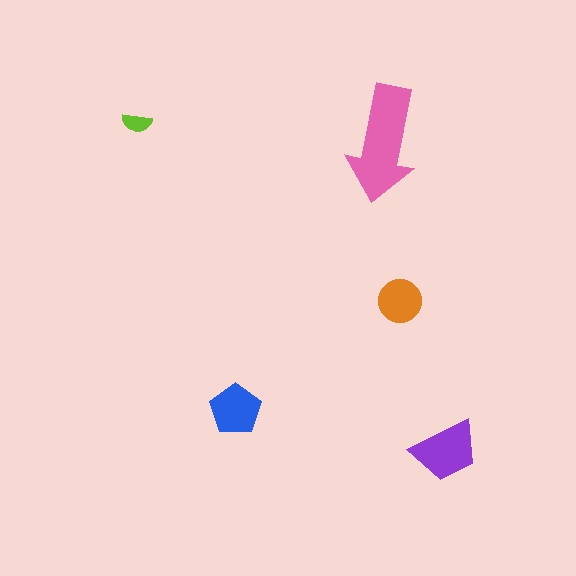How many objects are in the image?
There are 5 objects in the image.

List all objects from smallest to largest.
The lime semicircle, the orange circle, the blue pentagon, the purple trapezoid, the pink arrow.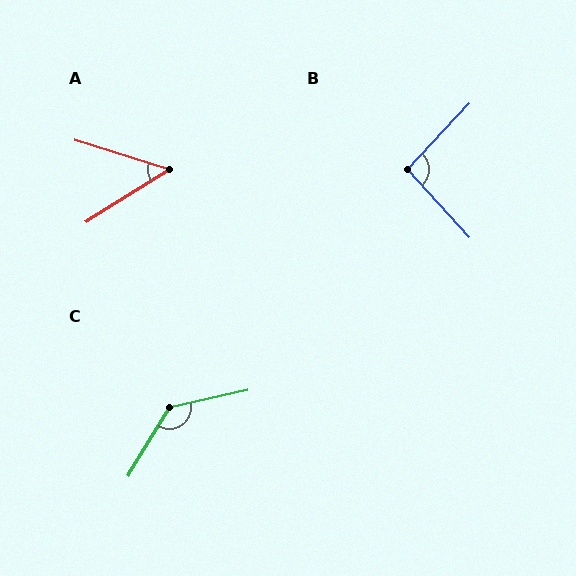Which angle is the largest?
C, at approximately 134 degrees.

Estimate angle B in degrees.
Approximately 94 degrees.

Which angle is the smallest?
A, at approximately 50 degrees.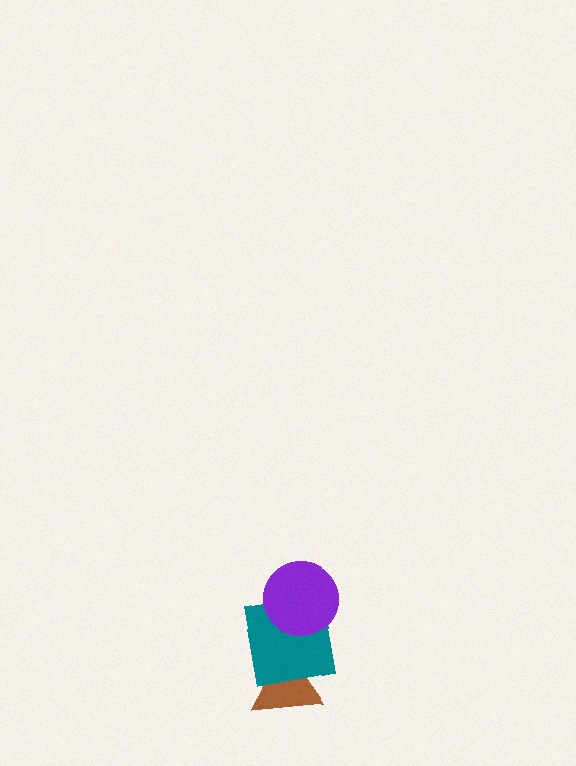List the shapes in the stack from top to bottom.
From top to bottom: the purple circle, the teal square, the brown triangle.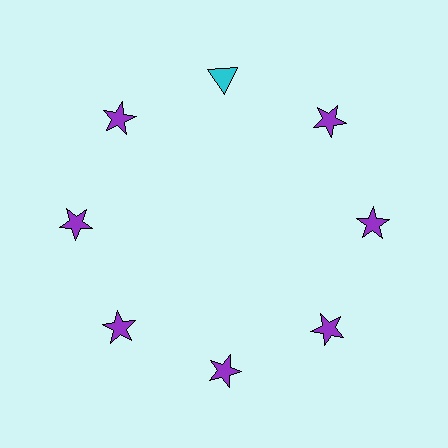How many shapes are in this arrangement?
There are 8 shapes arranged in a ring pattern.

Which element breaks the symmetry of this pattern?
The cyan triangle at roughly the 12 o'clock position breaks the symmetry. All other shapes are purple stars.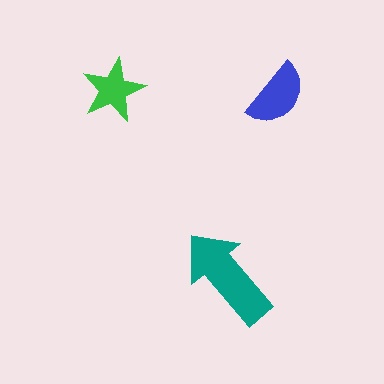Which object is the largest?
The teal arrow.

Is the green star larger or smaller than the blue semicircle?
Smaller.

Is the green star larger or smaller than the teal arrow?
Smaller.